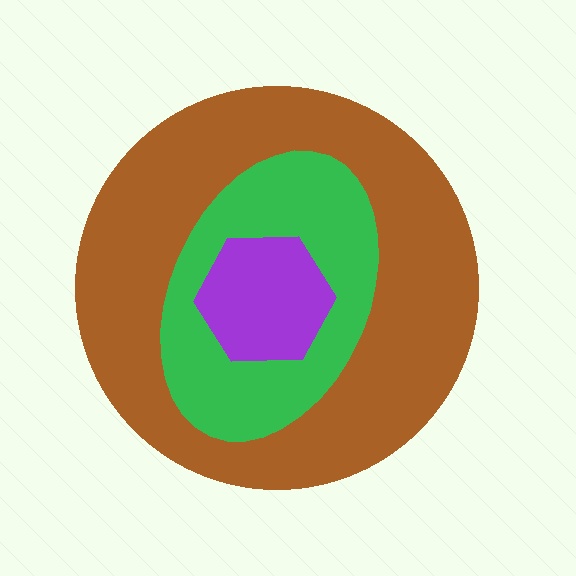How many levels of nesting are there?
3.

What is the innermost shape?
The purple hexagon.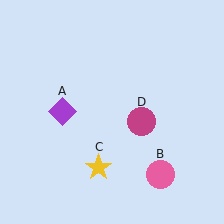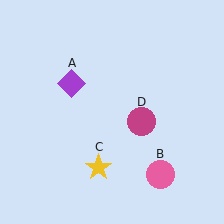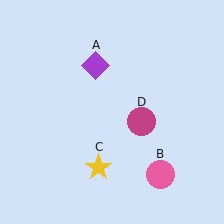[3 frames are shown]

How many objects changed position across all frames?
1 object changed position: purple diamond (object A).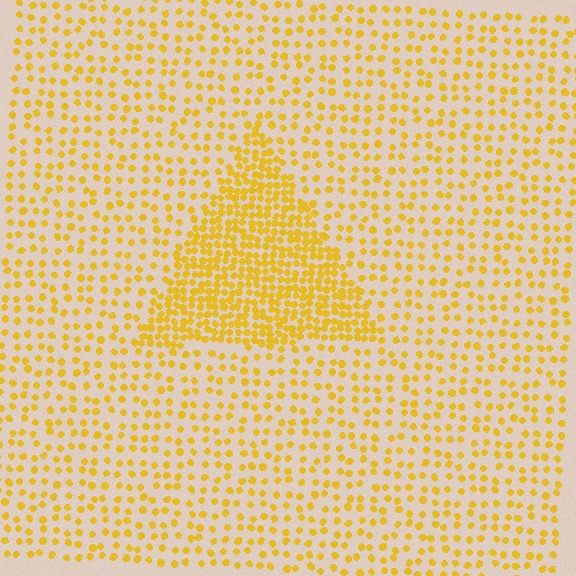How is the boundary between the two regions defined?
The boundary is defined by a change in element density (approximately 2.4x ratio). All elements are the same color, size, and shape.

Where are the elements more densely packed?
The elements are more densely packed inside the triangle boundary.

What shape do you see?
I see a triangle.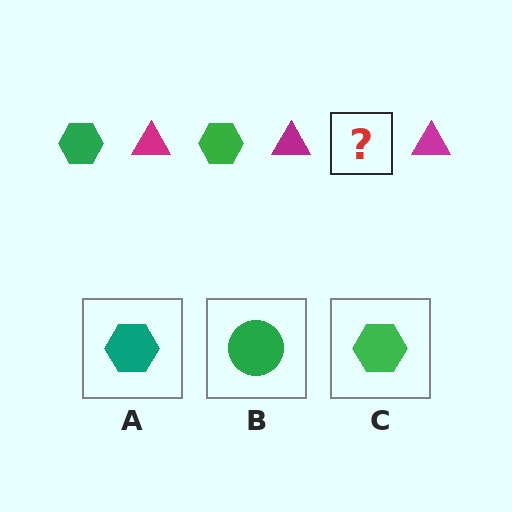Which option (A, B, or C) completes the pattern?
C.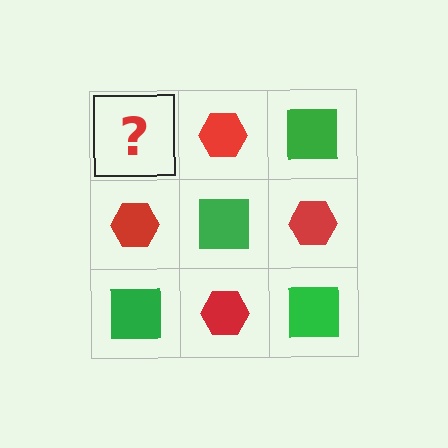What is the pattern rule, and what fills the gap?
The rule is that it alternates green square and red hexagon in a checkerboard pattern. The gap should be filled with a green square.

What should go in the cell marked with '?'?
The missing cell should contain a green square.